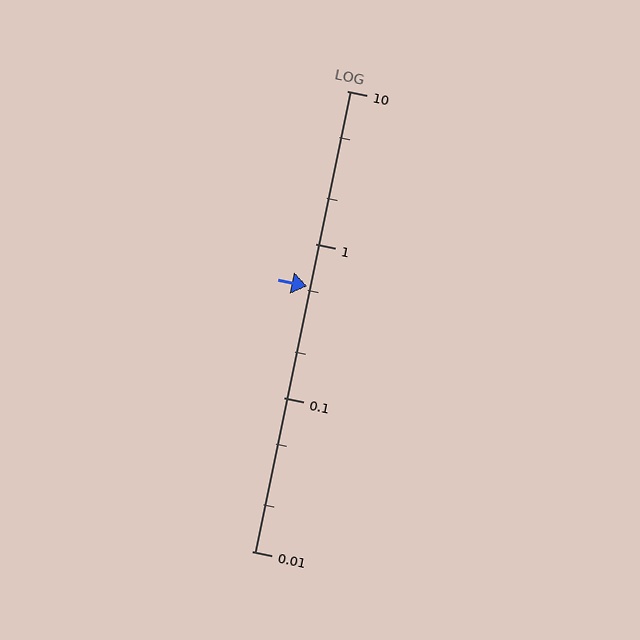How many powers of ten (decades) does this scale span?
The scale spans 3 decades, from 0.01 to 10.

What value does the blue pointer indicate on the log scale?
The pointer indicates approximately 0.53.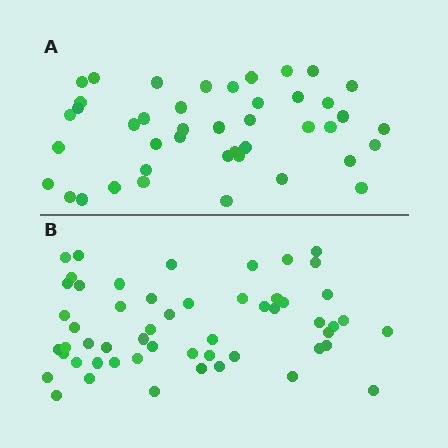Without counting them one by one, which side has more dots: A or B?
Region B (the bottom region) has more dots.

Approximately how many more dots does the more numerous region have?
Region B has roughly 12 or so more dots than region A.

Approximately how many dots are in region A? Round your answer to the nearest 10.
About 40 dots. (The exact count is 43, which rounds to 40.)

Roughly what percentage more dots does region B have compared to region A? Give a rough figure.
About 25% more.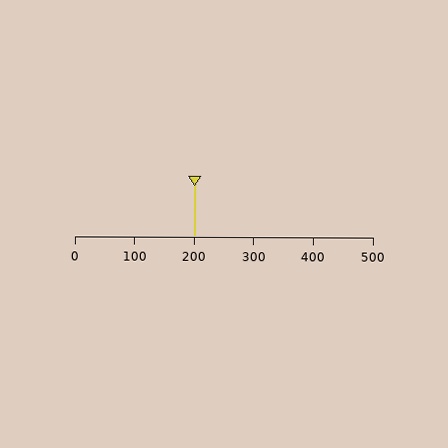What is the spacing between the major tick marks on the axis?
The major ticks are spaced 100 apart.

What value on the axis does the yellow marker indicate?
The marker indicates approximately 200.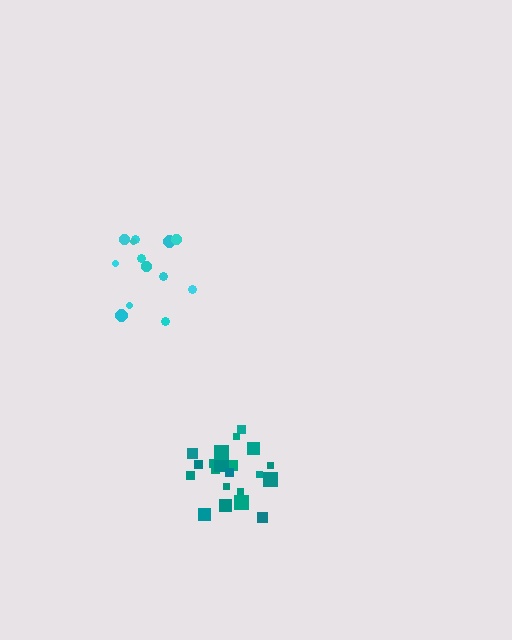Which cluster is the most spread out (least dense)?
Cyan.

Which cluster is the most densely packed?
Teal.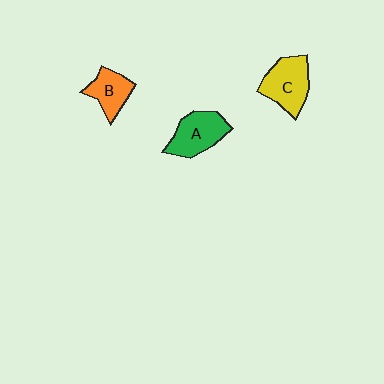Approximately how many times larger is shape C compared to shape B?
Approximately 1.4 times.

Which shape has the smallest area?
Shape B (orange).